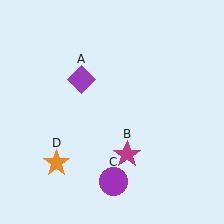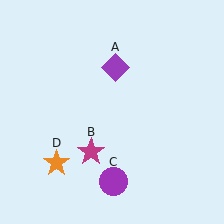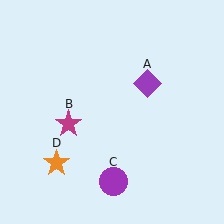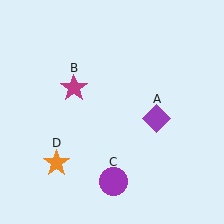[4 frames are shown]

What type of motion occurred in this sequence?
The purple diamond (object A), magenta star (object B) rotated clockwise around the center of the scene.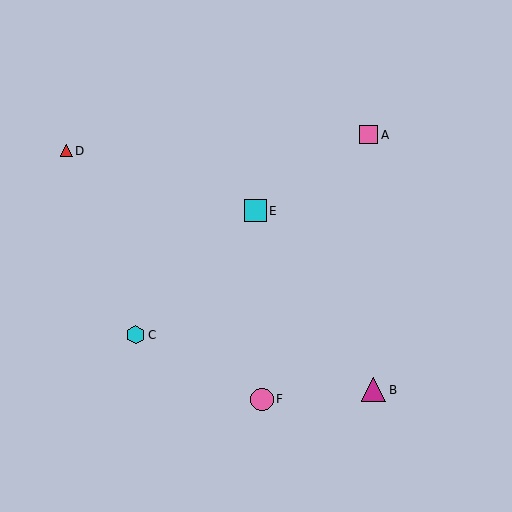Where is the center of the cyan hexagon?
The center of the cyan hexagon is at (136, 335).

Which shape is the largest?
The magenta triangle (labeled B) is the largest.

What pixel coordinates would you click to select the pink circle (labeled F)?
Click at (262, 399) to select the pink circle F.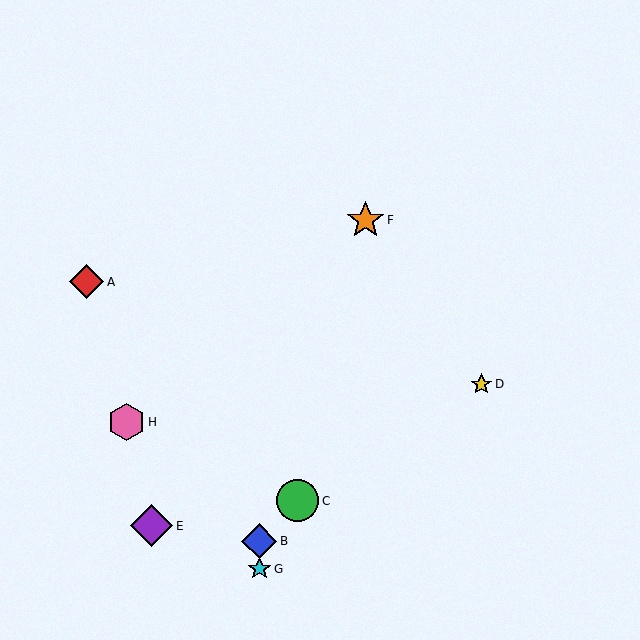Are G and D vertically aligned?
No, G is at x≈259 and D is at x≈481.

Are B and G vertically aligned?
Yes, both are at x≈259.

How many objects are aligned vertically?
2 objects (B, G) are aligned vertically.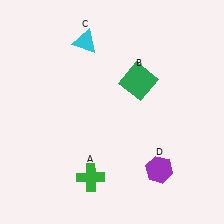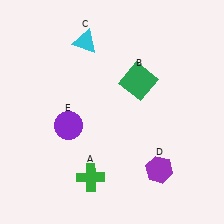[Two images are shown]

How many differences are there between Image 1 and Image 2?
There is 1 difference between the two images.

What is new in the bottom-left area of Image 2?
A purple circle (E) was added in the bottom-left area of Image 2.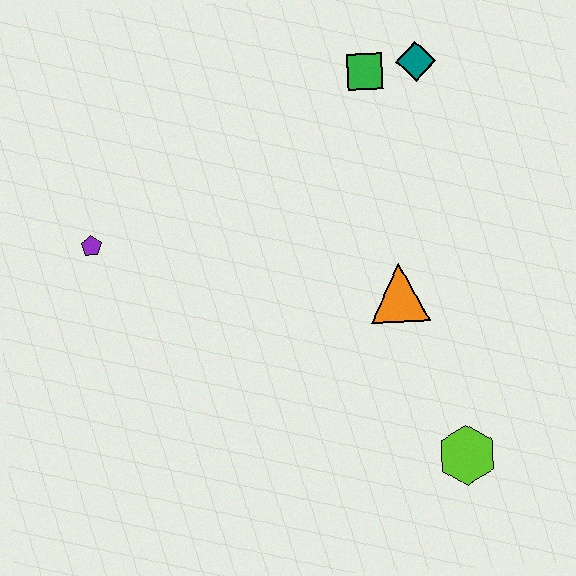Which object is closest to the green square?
The teal diamond is closest to the green square.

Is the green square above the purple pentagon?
Yes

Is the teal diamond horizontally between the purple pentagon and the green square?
No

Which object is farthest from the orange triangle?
The purple pentagon is farthest from the orange triangle.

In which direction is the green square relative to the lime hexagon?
The green square is above the lime hexagon.